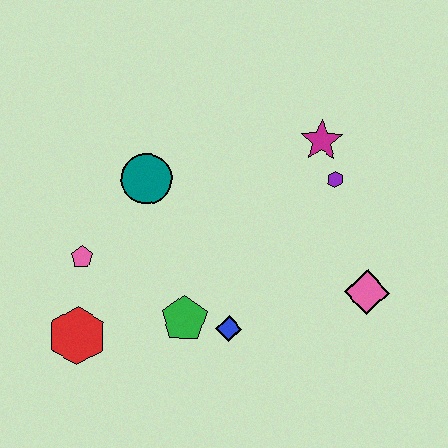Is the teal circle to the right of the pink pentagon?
Yes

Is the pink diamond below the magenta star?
Yes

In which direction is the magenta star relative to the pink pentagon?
The magenta star is to the right of the pink pentagon.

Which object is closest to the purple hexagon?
The magenta star is closest to the purple hexagon.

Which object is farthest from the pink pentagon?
The pink diamond is farthest from the pink pentagon.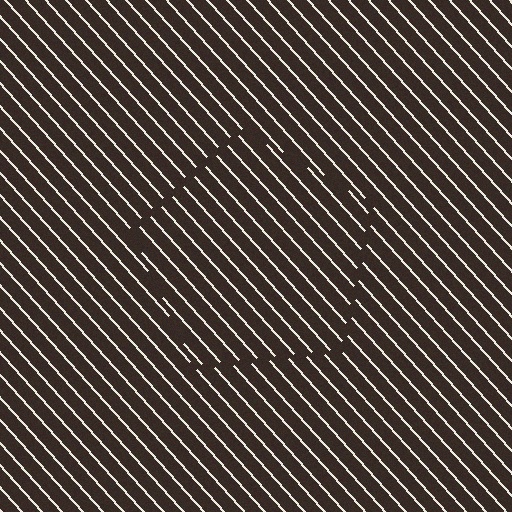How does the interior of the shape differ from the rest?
The interior of the shape contains the same grating, shifted by half a period — the contour is defined by the phase discontinuity where line-ends from the inner and outer gratings abut.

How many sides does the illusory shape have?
5 sides — the line-ends trace a pentagon.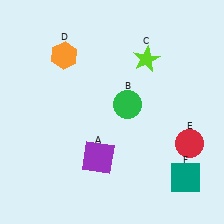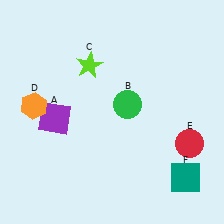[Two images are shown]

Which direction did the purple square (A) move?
The purple square (A) moved left.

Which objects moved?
The objects that moved are: the purple square (A), the lime star (C), the orange hexagon (D).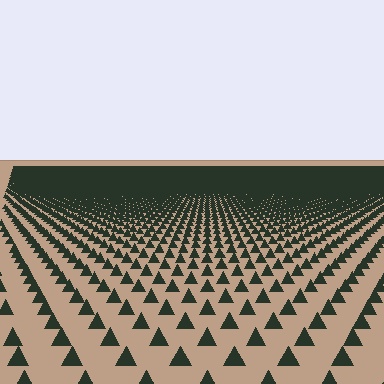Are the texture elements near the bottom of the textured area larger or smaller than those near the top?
Larger. Near the bottom, elements are closer to the viewer and appear at a bigger on-screen size.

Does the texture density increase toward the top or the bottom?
Density increases toward the top.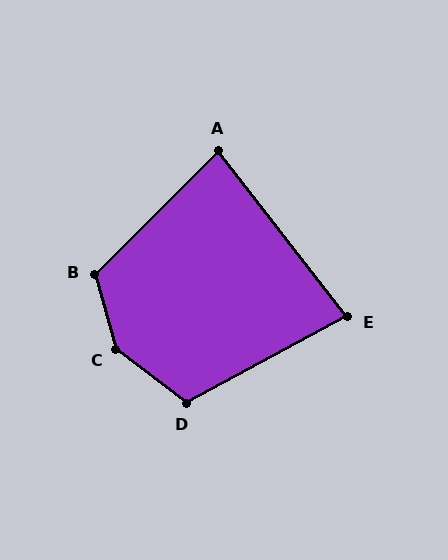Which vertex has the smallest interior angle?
E, at approximately 80 degrees.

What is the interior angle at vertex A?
Approximately 83 degrees (acute).